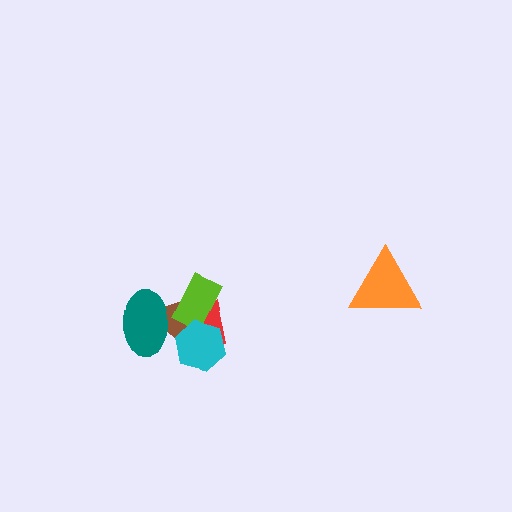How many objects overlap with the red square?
4 objects overlap with the red square.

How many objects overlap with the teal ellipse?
2 objects overlap with the teal ellipse.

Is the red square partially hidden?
Yes, it is partially covered by another shape.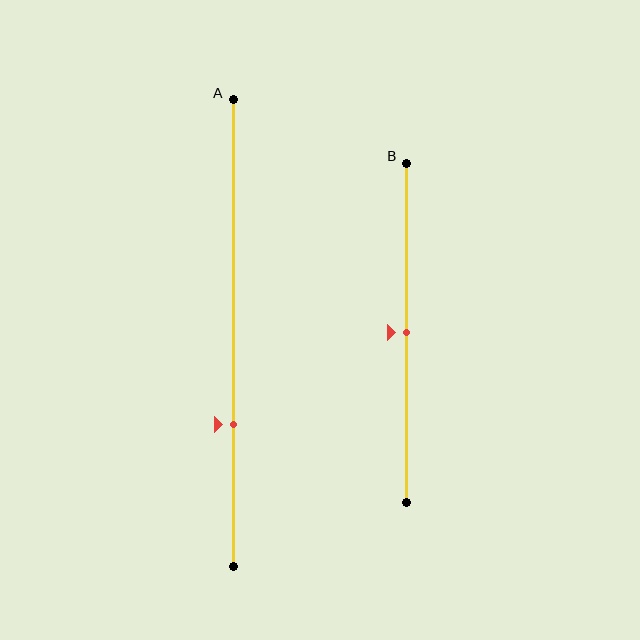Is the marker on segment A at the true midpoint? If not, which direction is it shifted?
No, the marker on segment A is shifted downward by about 20% of the segment length.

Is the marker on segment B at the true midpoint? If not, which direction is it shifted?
Yes, the marker on segment B is at the true midpoint.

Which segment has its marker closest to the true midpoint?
Segment B has its marker closest to the true midpoint.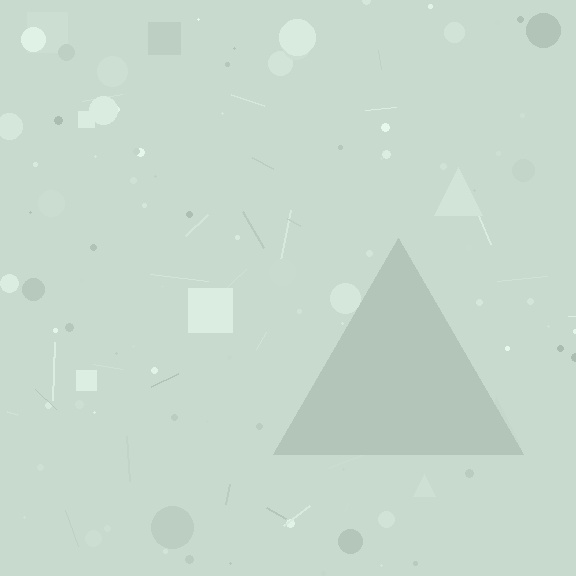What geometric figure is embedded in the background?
A triangle is embedded in the background.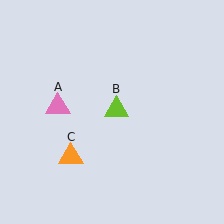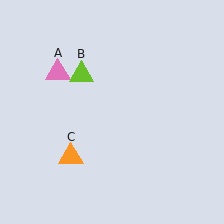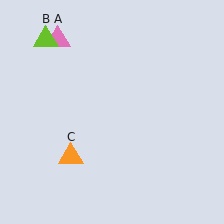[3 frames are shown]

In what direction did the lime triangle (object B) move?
The lime triangle (object B) moved up and to the left.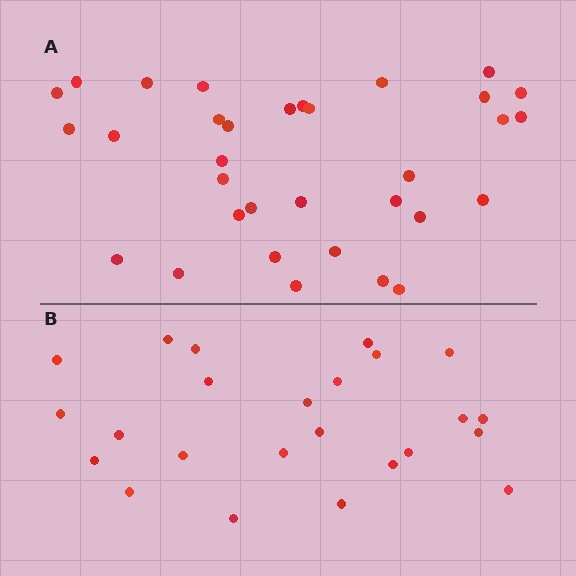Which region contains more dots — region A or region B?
Region A (the top region) has more dots.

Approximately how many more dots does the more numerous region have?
Region A has roughly 8 or so more dots than region B.